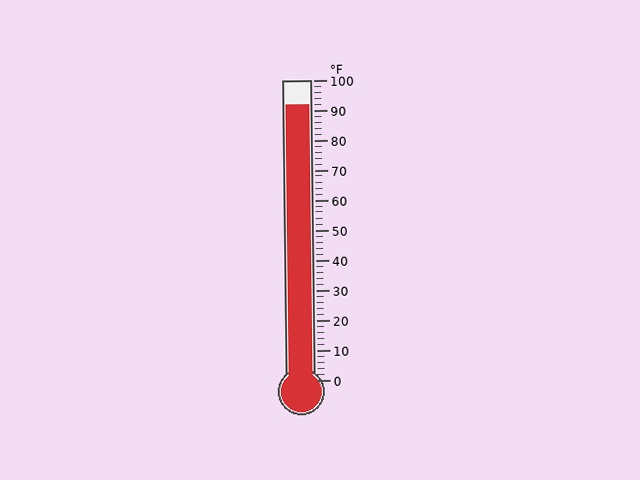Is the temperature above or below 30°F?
The temperature is above 30°F.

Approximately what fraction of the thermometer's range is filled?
The thermometer is filled to approximately 90% of its range.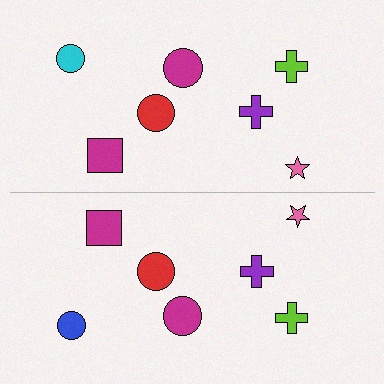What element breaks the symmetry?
The blue circle on the bottom side breaks the symmetry — its mirror counterpart is cyan.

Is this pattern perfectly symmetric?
No, the pattern is not perfectly symmetric. The blue circle on the bottom side breaks the symmetry — its mirror counterpart is cyan.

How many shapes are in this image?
There are 14 shapes in this image.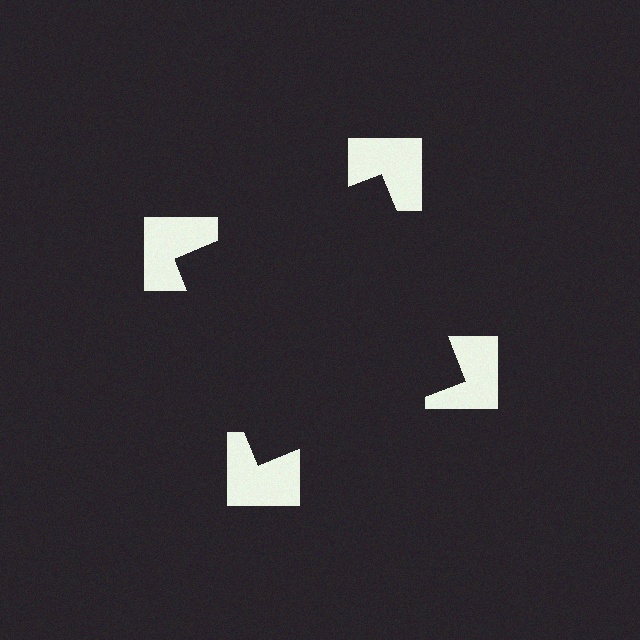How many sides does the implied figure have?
4 sides.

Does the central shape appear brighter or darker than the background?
It typically appears slightly darker than the background, even though no actual brightness change is drawn.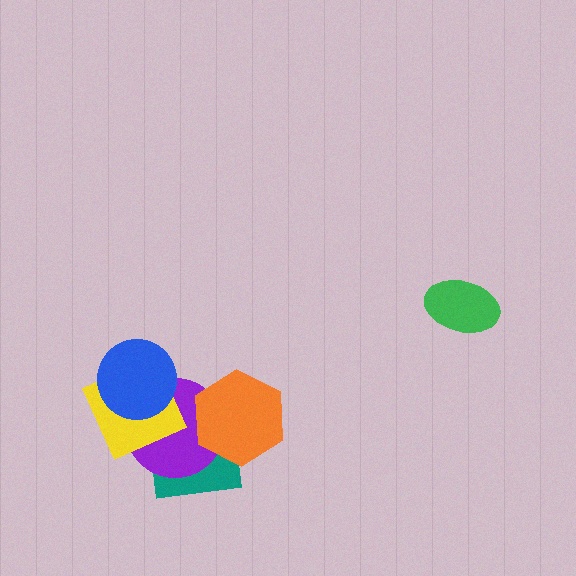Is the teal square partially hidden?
Yes, it is partially covered by another shape.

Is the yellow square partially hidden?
Yes, it is partially covered by another shape.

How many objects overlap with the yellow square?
3 objects overlap with the yellow square.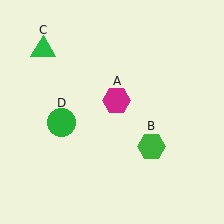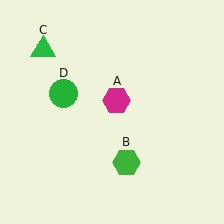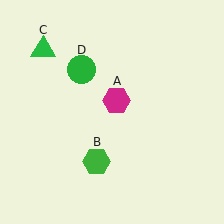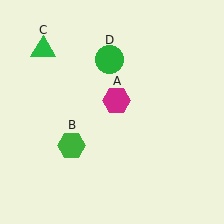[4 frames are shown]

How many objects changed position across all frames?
2 objects changed position: green hexagon (object B), green circle (object D).